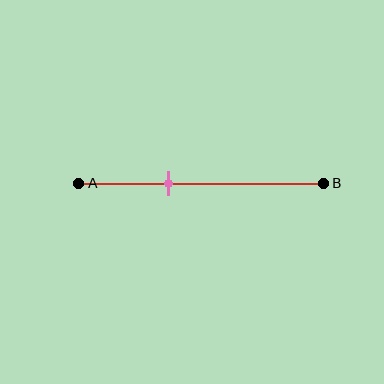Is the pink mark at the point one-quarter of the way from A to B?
No, the mark is at about 35% from A, not at the 25% one-quarter point.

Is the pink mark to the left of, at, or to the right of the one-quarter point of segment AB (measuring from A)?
The pink mark is to the right of the one-quarter point of segment AB.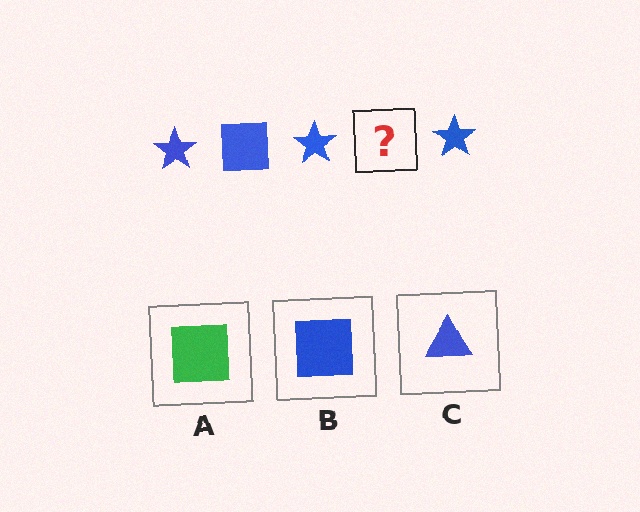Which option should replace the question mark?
Option B.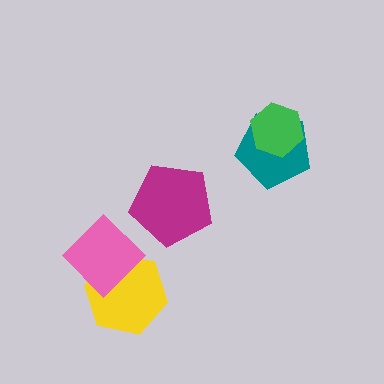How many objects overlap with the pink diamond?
1 object overlaps with the pink diamond.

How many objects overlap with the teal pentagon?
1 object overlaps with the teal pentagon.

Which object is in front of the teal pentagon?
The green hexagon is in front of the teal pentagon.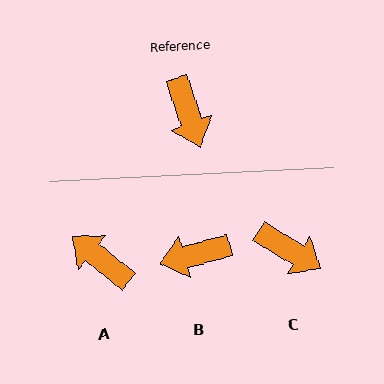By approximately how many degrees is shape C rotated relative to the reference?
Approximately 40 degrees counter-clockwise.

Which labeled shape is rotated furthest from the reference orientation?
A, about 148 degrees away.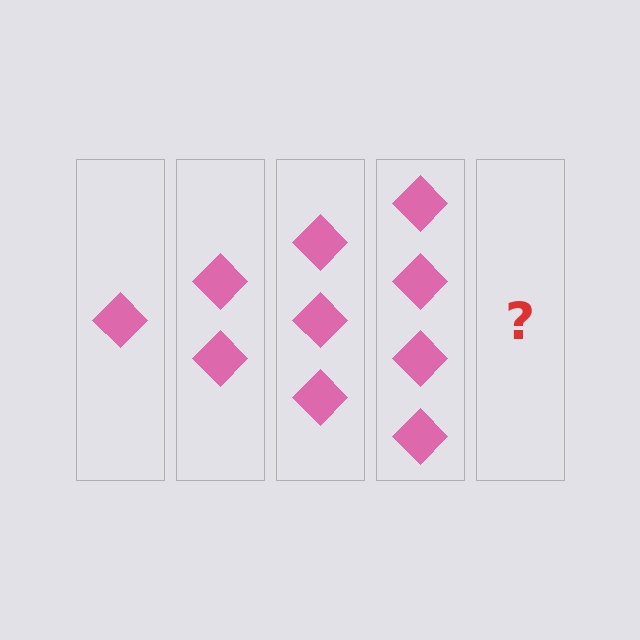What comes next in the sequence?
The next element should be 5 diamonds.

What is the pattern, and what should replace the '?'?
The pattern is that each step adds one more diamond. The '?' should be 5 diamonds.